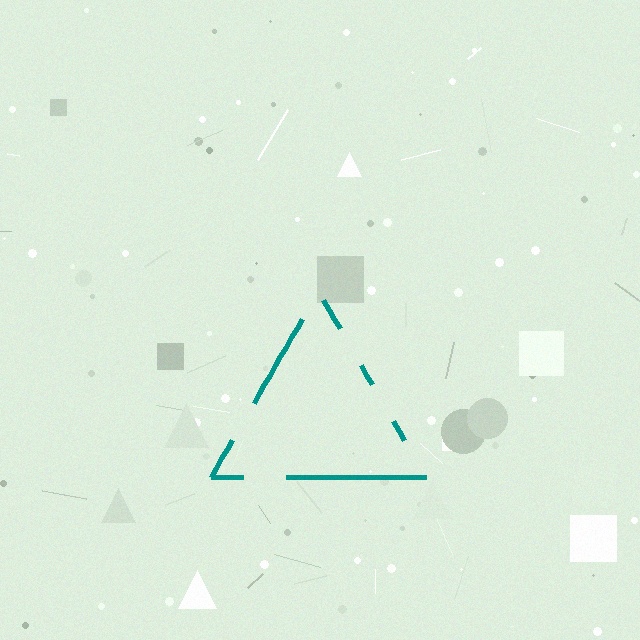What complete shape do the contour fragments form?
The contour fragments form a triangle.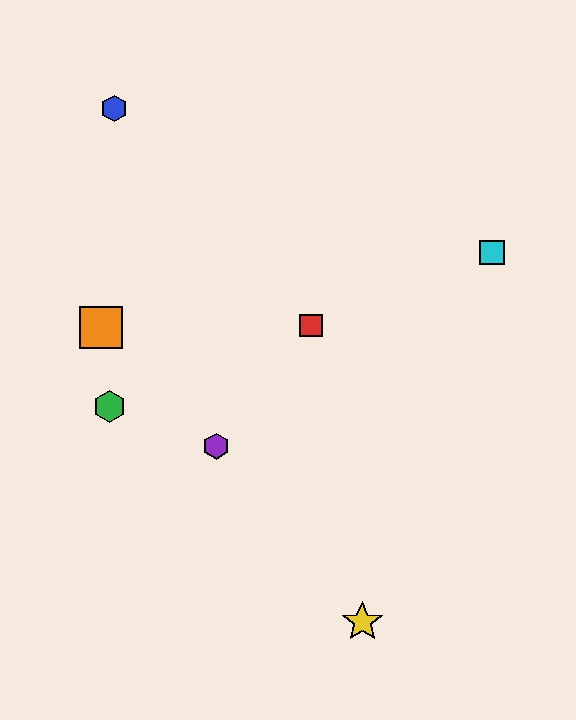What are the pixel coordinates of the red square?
The red square is at (311, 325).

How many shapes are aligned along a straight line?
3 shapes (the red square, the green hexagon, the cyan square) are aligned along a straight line.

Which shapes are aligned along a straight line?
The red square, the green hexagon, the cyan square are aligned along a straight line.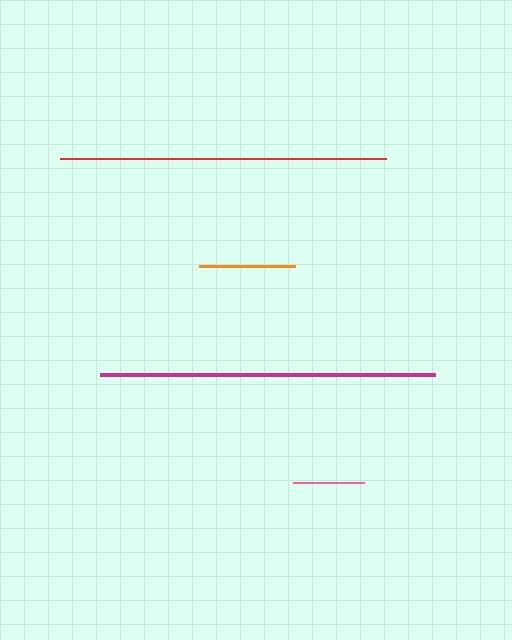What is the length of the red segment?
The red segment is approximately 325 pixels long.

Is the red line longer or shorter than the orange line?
The red line is longer than the orange line.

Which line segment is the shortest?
The pink line is the shortest at approximately 70 pixels.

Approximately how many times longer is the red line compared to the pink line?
The red line is approximately 4.6 times the length of the pink line.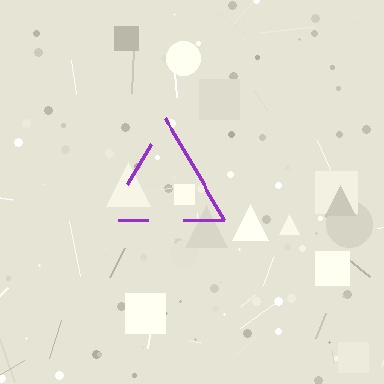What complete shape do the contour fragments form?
The contour fragments form a triangle.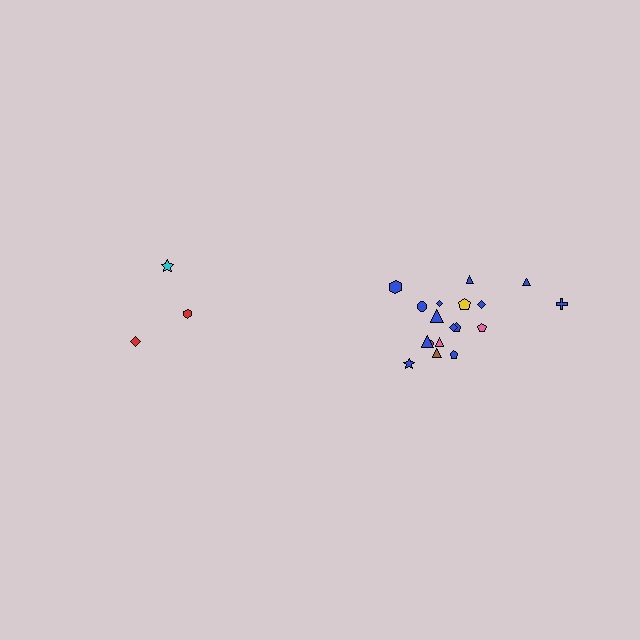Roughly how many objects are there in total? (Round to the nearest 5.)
Roughly 20 objects in total.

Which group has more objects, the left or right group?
The right group.